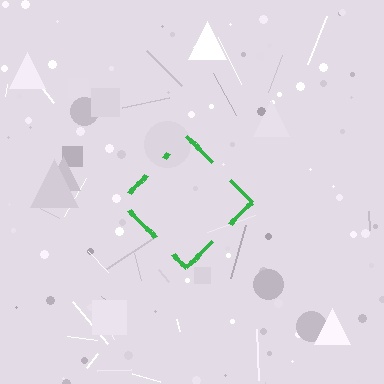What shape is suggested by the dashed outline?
The dashed outline suggests a diamond.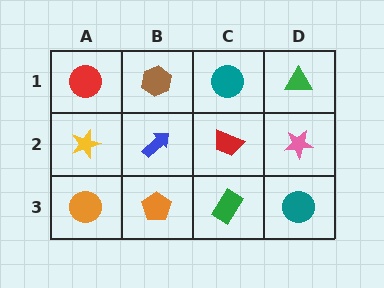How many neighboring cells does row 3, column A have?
2.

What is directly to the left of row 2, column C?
A blue arrow.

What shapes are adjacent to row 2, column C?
A teal circle (row 1, column C), a green rectangle (row 3, column C), a blue arrow (row 2, column B), a pink star (row 2, column D).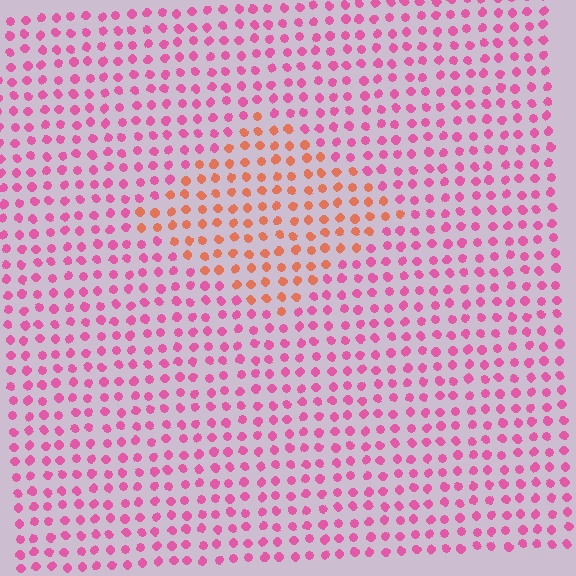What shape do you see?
I see a diamond.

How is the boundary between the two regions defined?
The boundary is defined purely by a slight shift in hue (about 46 degrees). Spacing, size, and orientation are identical on both sides.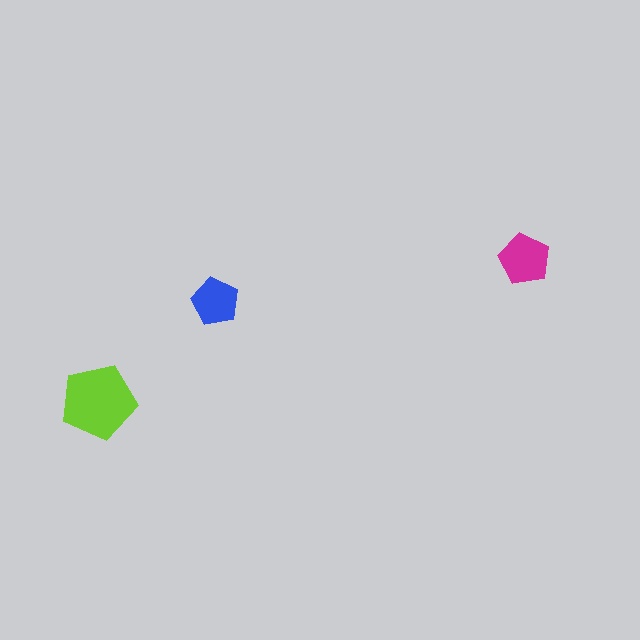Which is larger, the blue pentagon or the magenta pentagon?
The magenta one.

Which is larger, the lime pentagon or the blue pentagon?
The lime one.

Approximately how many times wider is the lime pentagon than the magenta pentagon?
About 1.5 times wider.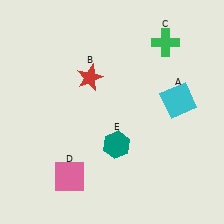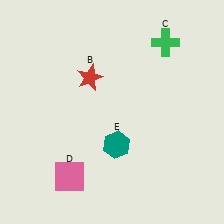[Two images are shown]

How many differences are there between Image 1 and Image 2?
There is 1 difference between the two images.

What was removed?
The cyan square (A) was removed in Image 2.